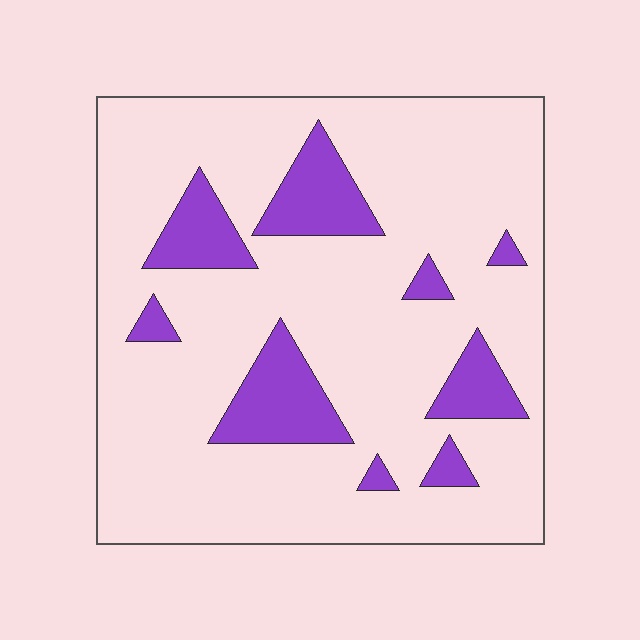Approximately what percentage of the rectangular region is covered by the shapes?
Approximately 15%.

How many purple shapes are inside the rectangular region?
9.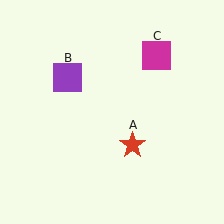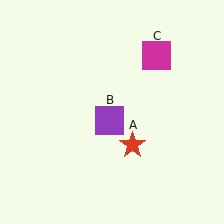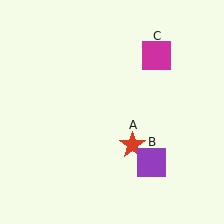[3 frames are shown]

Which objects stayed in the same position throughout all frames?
Red star (object A) and magenta square (object C) remained stationary.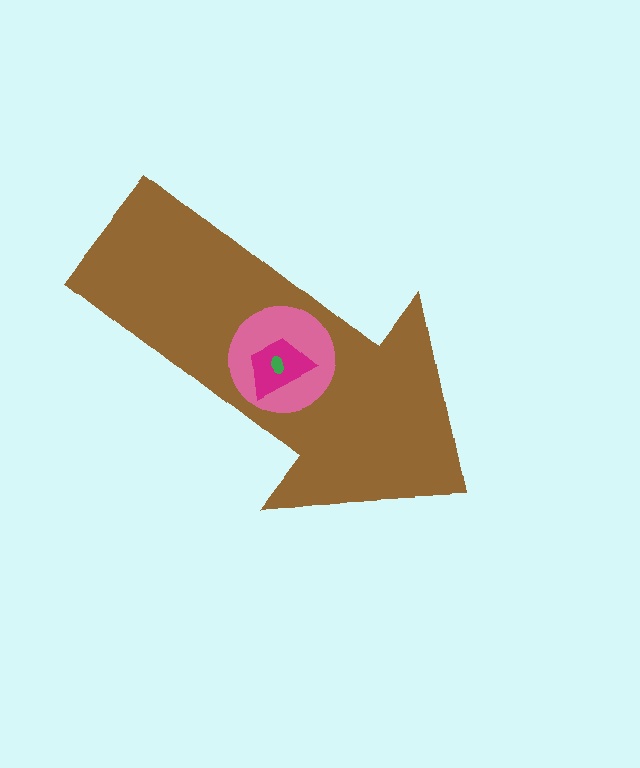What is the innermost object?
The green ellipse.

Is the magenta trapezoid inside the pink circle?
Yes.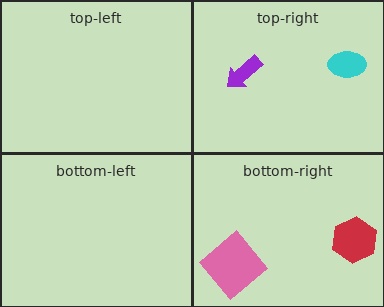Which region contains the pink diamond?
The bottom-right region.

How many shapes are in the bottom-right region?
2.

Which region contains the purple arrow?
The top-right region.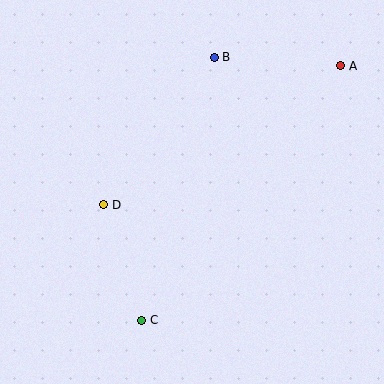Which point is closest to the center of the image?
Point D at (104, 205) is closest to the center.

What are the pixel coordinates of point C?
Point C is at (142, 320).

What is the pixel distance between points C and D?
The distance between C and D is 121 pixels.